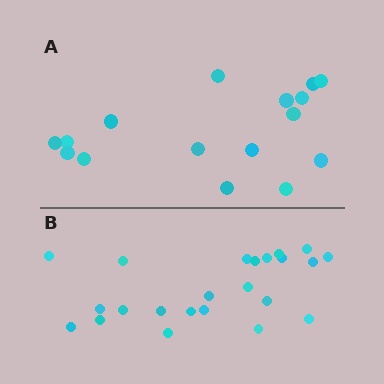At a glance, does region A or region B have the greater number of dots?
Region B (the bottom region) has more dots.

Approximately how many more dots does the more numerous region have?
Region B has roughly 8 or so more dots than region A.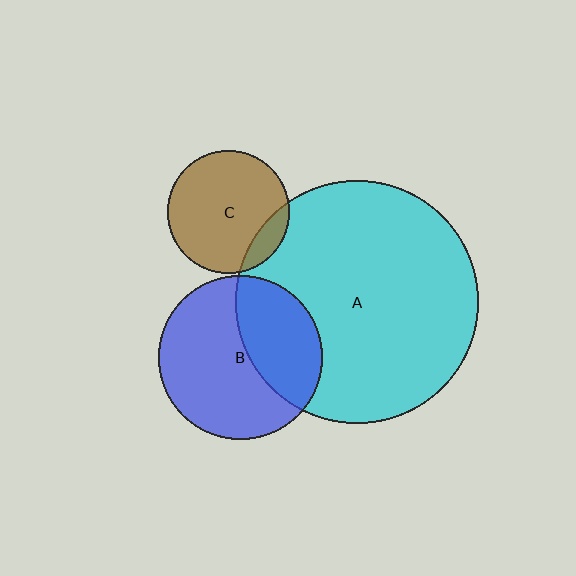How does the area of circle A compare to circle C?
Approximately 3.9 times.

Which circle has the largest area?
Circle A (cyan).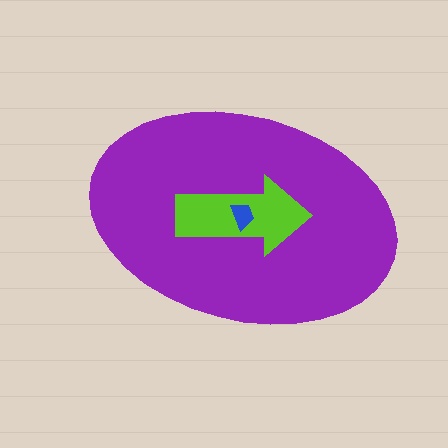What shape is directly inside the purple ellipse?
The lime arrow.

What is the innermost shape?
The blue trapezoid.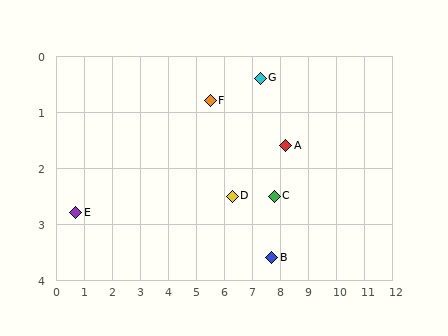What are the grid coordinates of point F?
Point F is at approximately (5.5, 0.8).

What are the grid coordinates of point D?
Point D is at approximately (6.3, 2.5).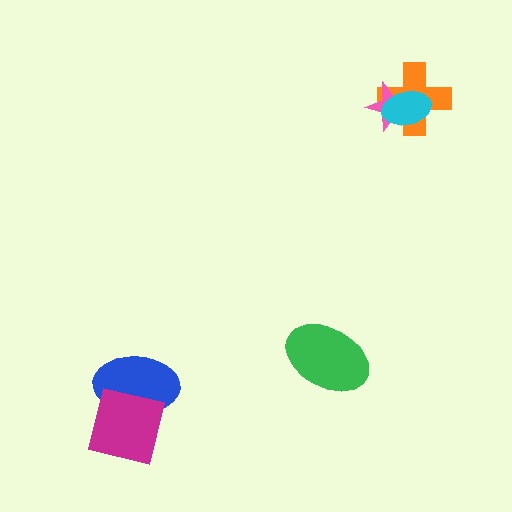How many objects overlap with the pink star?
2 objects overlap with the pink star.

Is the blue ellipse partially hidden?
Yes, it is partially covered by another shape.